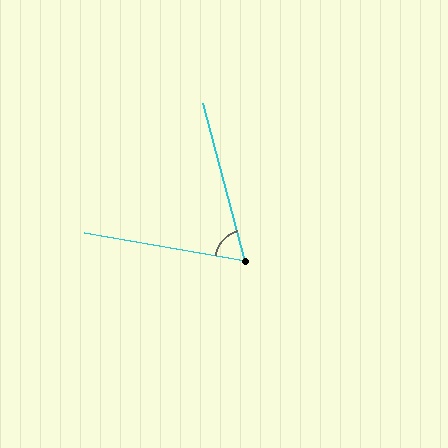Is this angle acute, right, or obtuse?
It is acute.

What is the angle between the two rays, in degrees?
Approximately 65 degrees.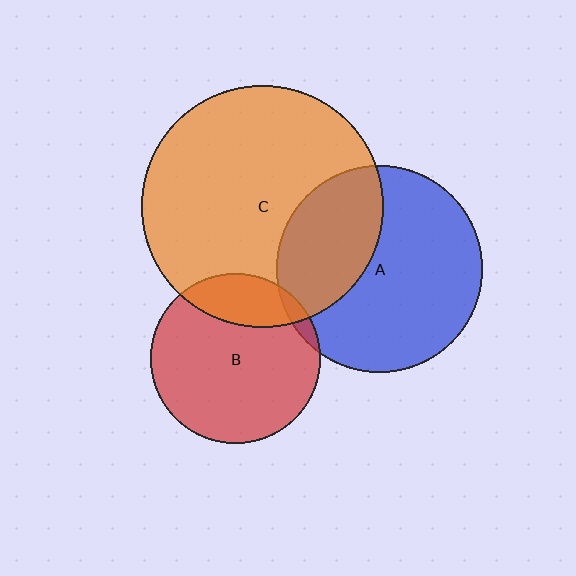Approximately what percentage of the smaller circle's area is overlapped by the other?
Approximately 35%.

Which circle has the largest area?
Circle C (orange).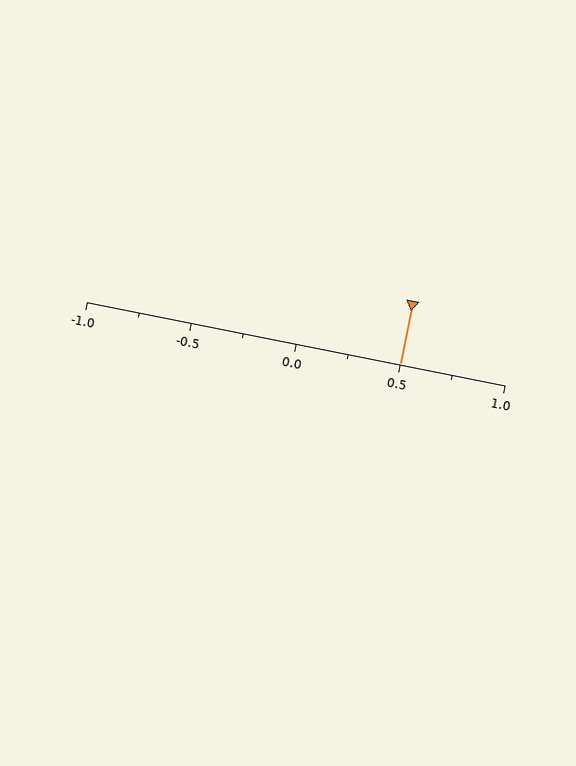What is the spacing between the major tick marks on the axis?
The major ticks are spaced 0.5 apart.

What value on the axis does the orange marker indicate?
The marker indicates approximately 0.5.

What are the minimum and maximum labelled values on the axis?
The axis runs from -1.0 to 1.0.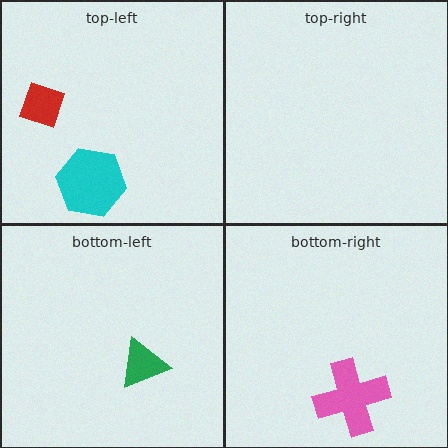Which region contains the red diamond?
The top-left region.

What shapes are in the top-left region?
The cyan hexagon, the red diamond.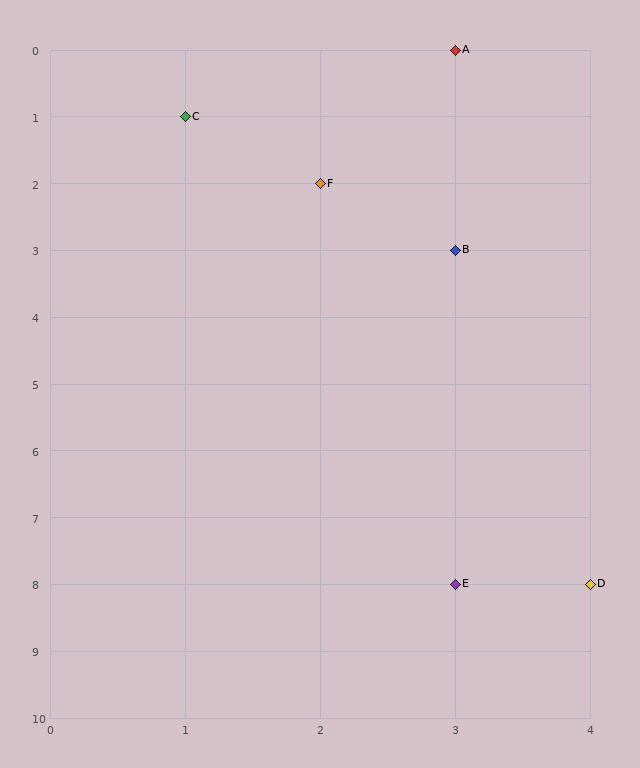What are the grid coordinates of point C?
Point C is at grid coordinates (1, 1).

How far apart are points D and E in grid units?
Points D and E are 1 column apart.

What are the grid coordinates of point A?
Point A is at grid coordinates (3, 0).